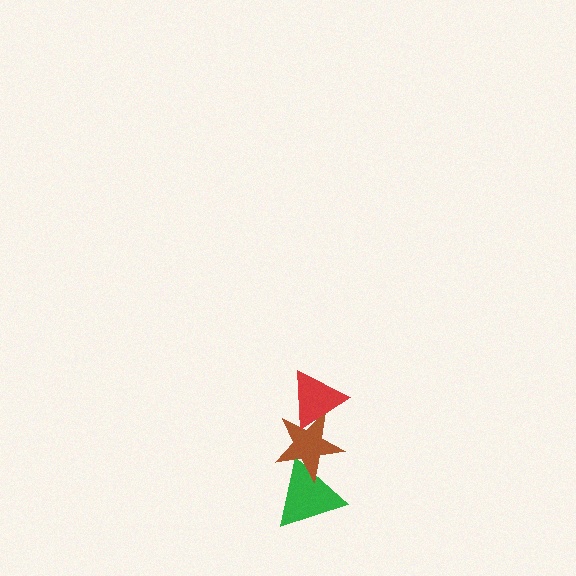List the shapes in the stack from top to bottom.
From top to bottom: the red triangle, the brown star, the green triangle.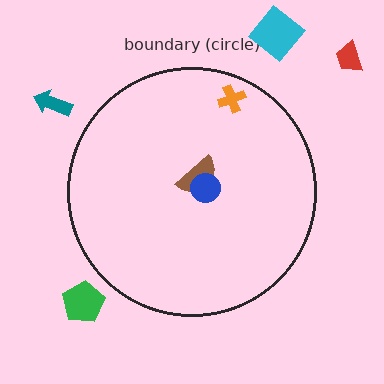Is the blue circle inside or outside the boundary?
Inside.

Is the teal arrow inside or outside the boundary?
Outside.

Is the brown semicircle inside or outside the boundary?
Inside.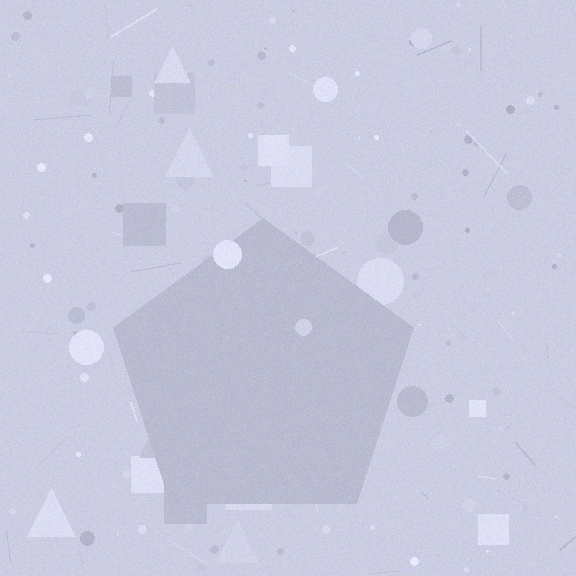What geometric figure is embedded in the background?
A pentagon is embedded in the background.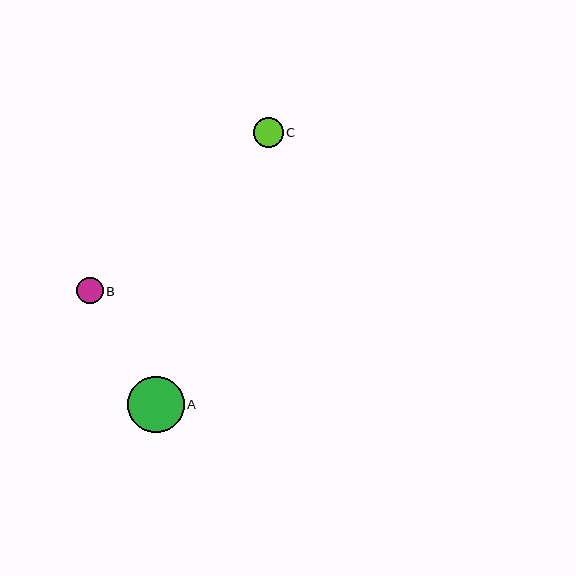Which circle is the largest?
Circle A is the largest with a size of approximately 56 pixels.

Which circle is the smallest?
Circle B is the smallest with a size of approximately 26 pixels.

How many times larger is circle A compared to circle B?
Circle A is approximately 2.1 times the size of circle B.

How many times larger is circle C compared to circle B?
Circle C is approximately 1.1 times the size of circle B.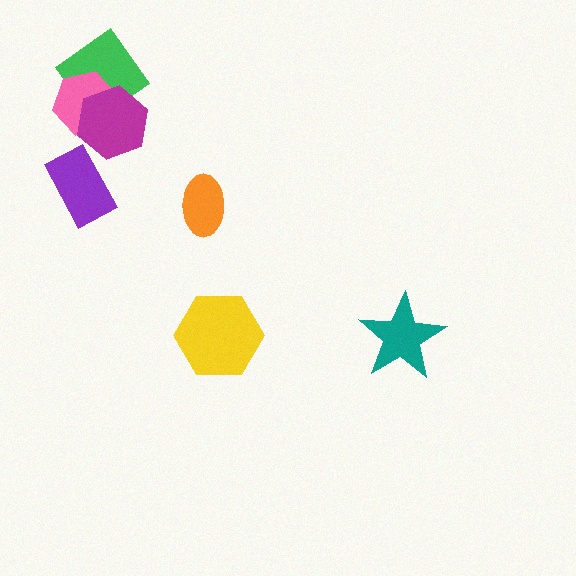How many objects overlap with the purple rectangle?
0 objects overlap with the purple rectangle.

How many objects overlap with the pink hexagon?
2 objects overlap with the pink hexagon.